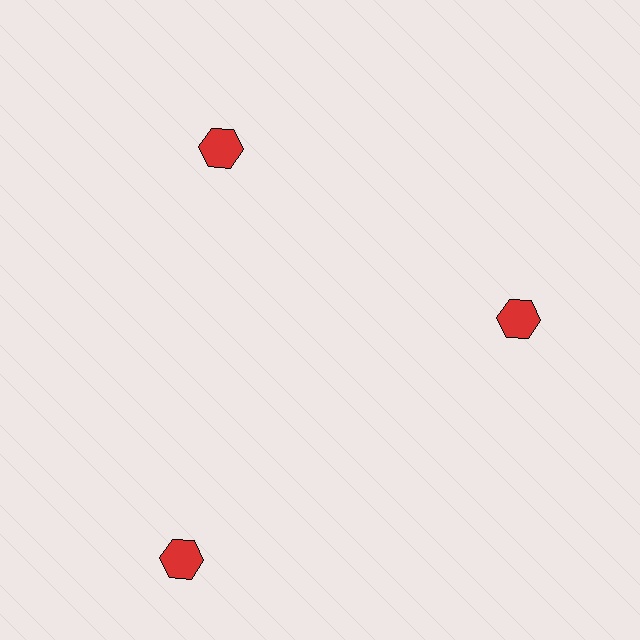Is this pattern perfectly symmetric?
No. The 3 red hexagons are arranged in a ring, but one element near the 7 o'clock position is pushed outward from the center, breaking the 3-fold rotational symmetry.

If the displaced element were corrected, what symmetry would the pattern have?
It would have 3-fold rotational symmetry — the pattern would map onto itself every 120 degrees.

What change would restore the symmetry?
The symmetry would be restored by moving it inward, back onto the ring so that all 3 hexagons sit at equal angles and equal distance from the center.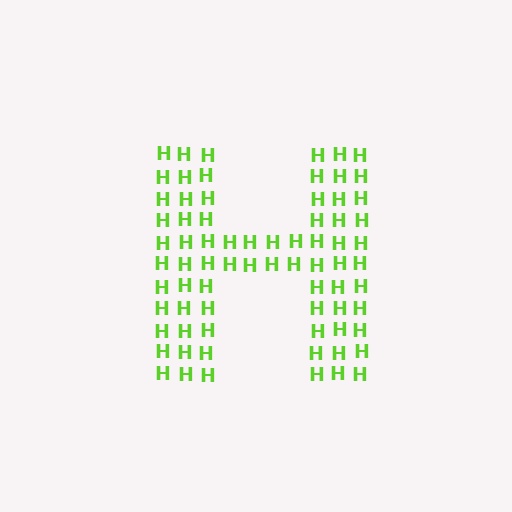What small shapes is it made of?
It is made of small letter H's.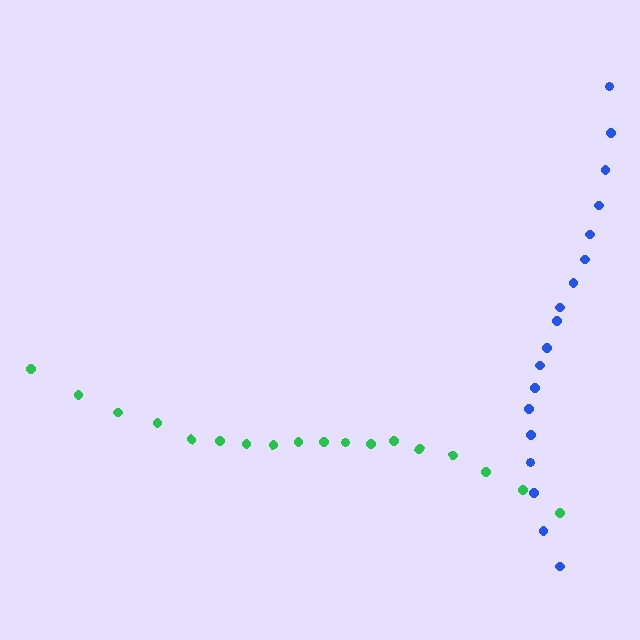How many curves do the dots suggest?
There are 2 distinct paths.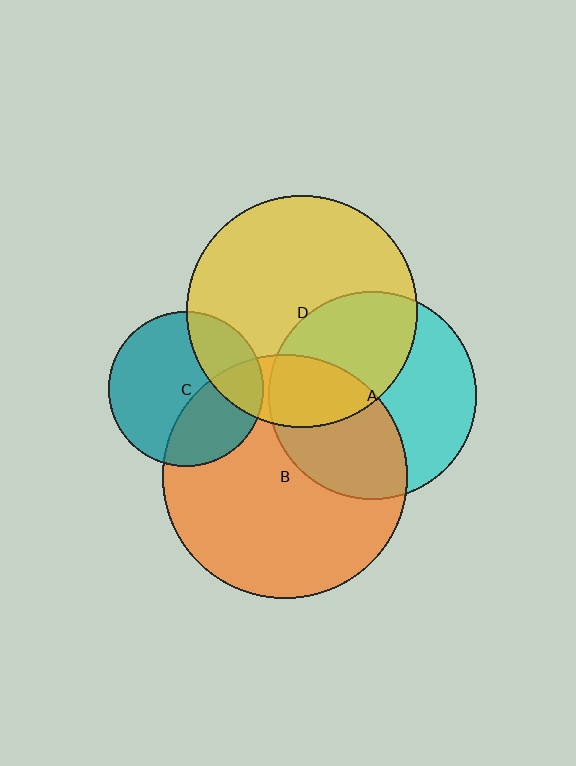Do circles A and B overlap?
Yes.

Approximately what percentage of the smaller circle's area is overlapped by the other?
Approximately 45%.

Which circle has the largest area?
Circle B (orange).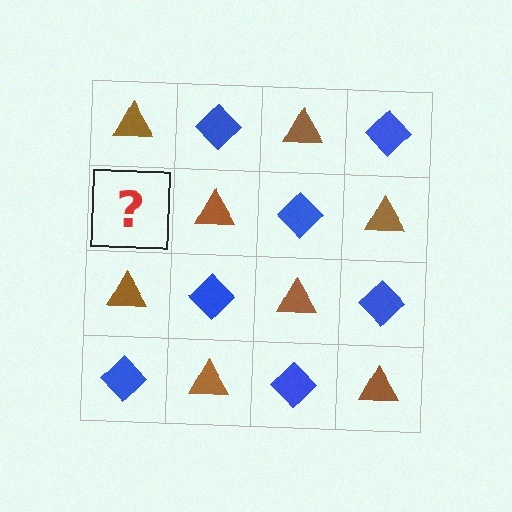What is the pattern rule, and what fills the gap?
The rule is that it alternates brown triangle and blue diamond in a checkerboard pattern. The gap should be filled with a blue diamond.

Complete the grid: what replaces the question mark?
The question mark should be replaced with a blue diamond.